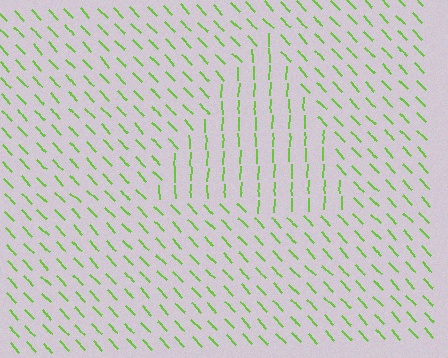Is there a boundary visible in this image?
Yes, there is a texture boundary formed by a change in line orientation.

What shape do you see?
I see a triangle.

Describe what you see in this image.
The image is filled with small lime line segments. A triangle region in the image has lines oriented differently from the surrounding lines, creating a visible texture boundary.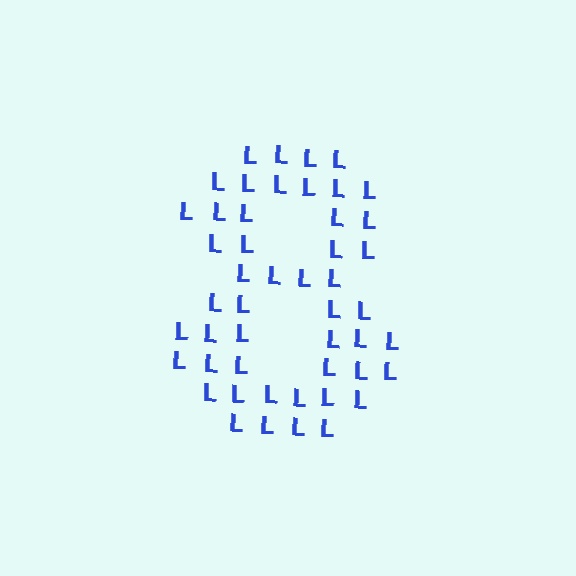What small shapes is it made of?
It is made of small letter L's.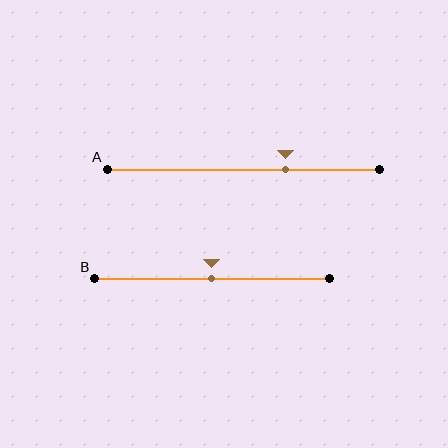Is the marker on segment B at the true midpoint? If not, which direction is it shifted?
Yes, the marker on segment B is at the true midpoint.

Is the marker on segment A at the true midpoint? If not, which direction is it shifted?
No, the marker on segment A is shifted to the right by about 15% of the segment length.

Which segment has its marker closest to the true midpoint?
Segment B has its marker closest to the true midpoint.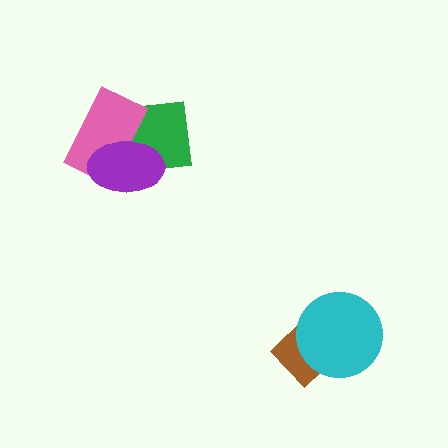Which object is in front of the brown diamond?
The cyan circle is in front of the brown diamond.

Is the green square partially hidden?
Yes, it is partially covered by another shape.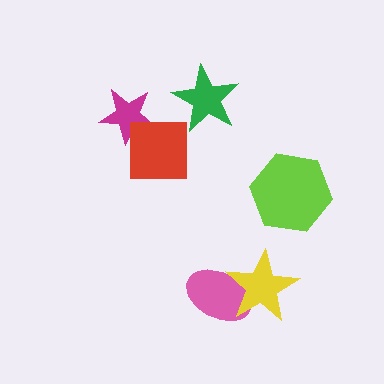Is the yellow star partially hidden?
No, no other shape covers it.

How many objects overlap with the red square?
1 object overlaps with the red square.